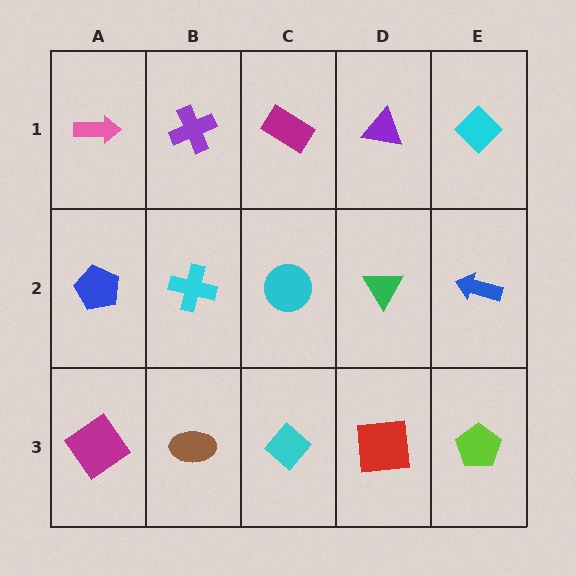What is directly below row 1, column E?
A blue arrow.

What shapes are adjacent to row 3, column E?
A blue arrow (row 2, column E), a red square (row 3, column D).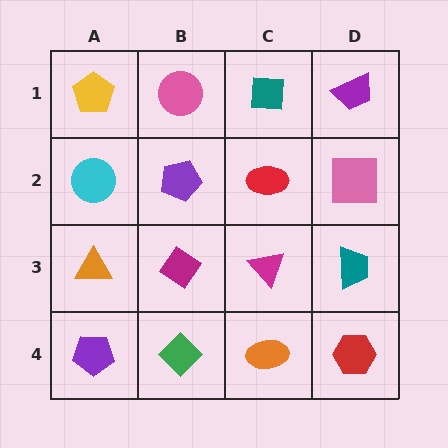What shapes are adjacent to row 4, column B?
A magenta diamond (row 3, column B), a purple pentagon (row 4, column A), an orange ellipse (row 4, column C).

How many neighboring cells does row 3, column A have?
3.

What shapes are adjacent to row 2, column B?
A pink circle (row 1, column B), a magenta diamond (row 3, column B), a cyan circle (row 2, column A), a red ellipse (row 2, column C).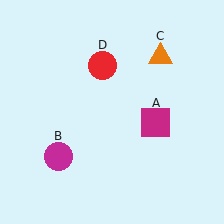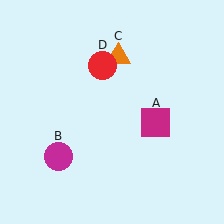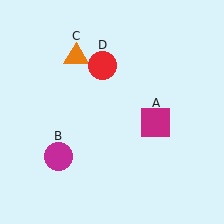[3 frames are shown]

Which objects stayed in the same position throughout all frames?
Magenta square (object A) and magenta circle (object B) and red circle (object D) remained stationary.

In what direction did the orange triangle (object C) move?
The orange triangle (object C) moved left.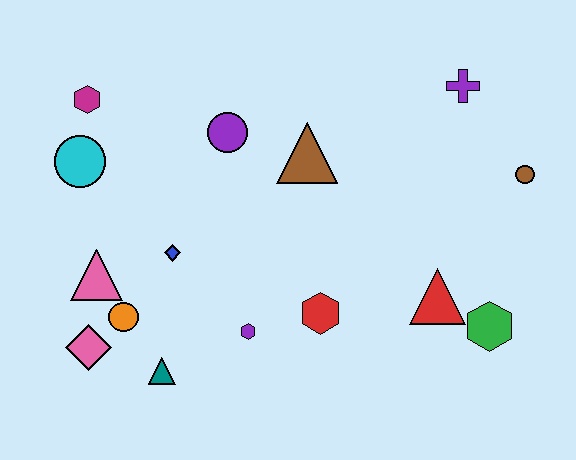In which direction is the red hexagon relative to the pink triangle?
The red hexagon is to the right of the pink triangle.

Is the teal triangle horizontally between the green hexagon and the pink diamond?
Yes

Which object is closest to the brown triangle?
The purple circle is closest to the brown triangle.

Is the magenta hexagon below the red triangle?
No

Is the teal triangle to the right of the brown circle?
No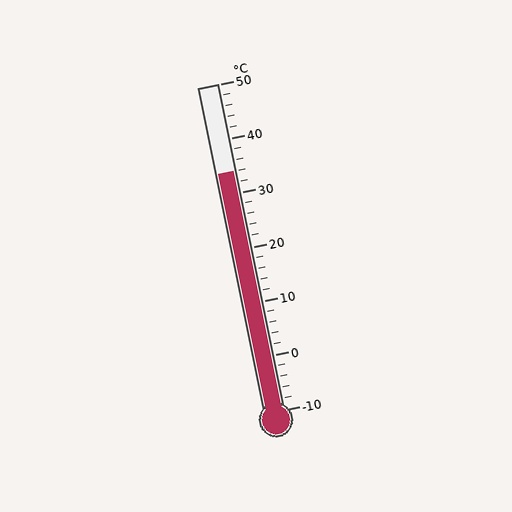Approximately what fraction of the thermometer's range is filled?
The thermometer is filled to approximately 75% of its range.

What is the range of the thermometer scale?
The thermometer scale ranges from -10°C to 50°C.